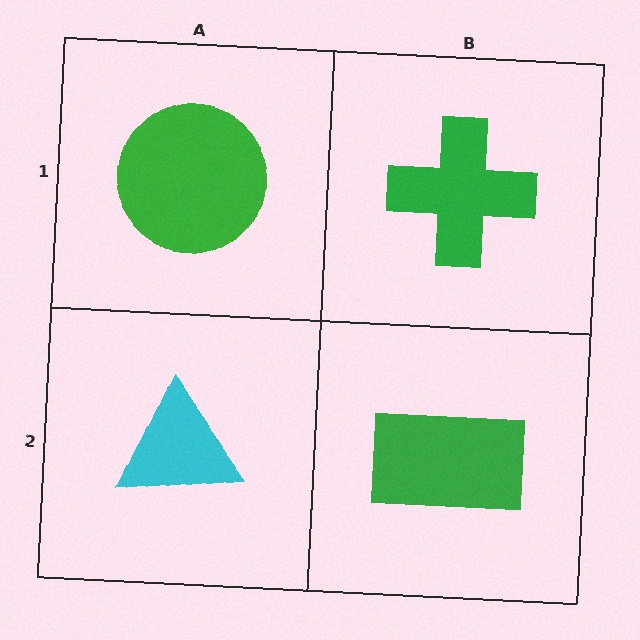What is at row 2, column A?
A cyan triangle.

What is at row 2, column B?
A green rectangle.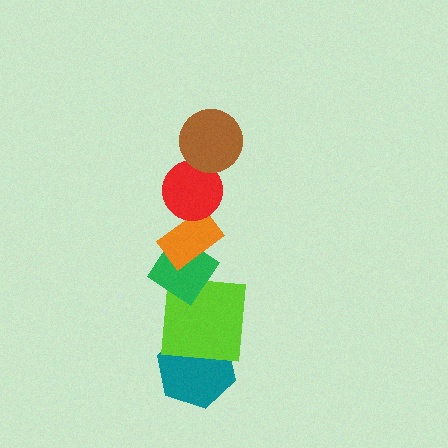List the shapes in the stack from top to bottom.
From top to bottom: the brown circle, the red circle, the orange rectangle, the green diamond, the lime square, the teal hexagon.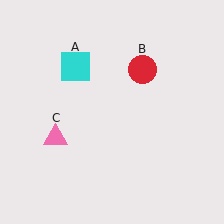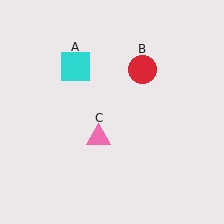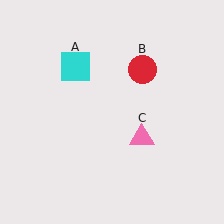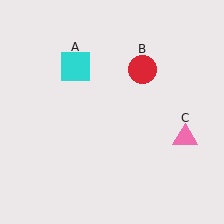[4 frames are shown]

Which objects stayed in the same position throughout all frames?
Cyan square (object A) and red circle (object B) remained stationary.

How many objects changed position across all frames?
1 object changed position: pink triangle (object C).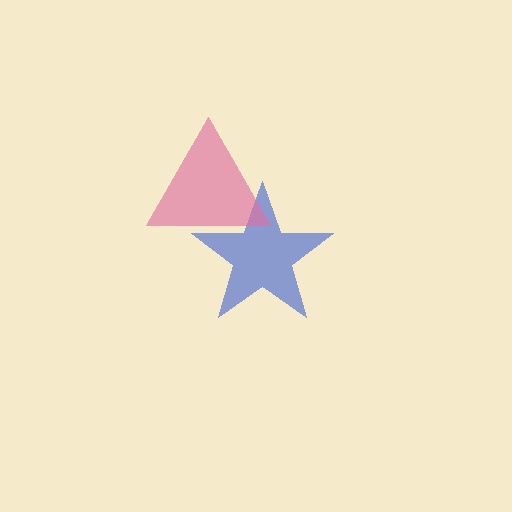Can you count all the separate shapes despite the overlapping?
Yes, there are 2 separate shapes.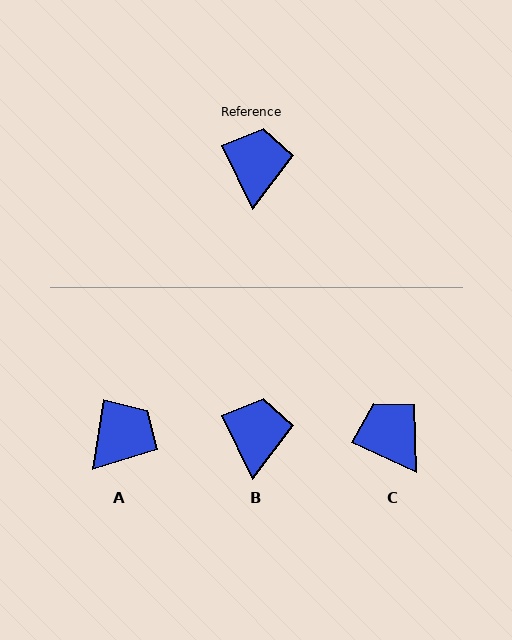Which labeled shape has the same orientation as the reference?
B.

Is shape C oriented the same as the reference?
No, it is off by about 40 degrees.